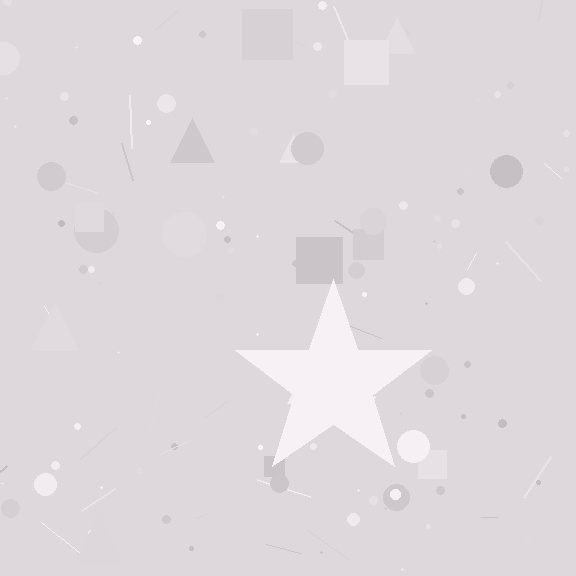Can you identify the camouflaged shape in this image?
The camouflaged shape is a star.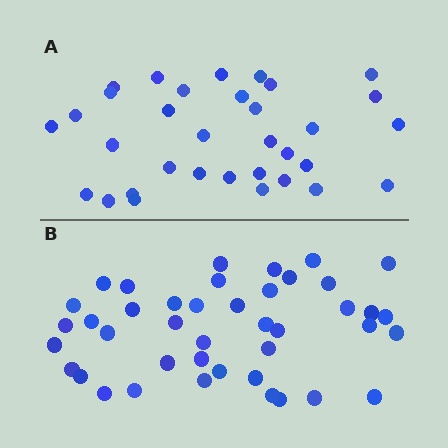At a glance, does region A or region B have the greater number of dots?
Region B (the bottom region) has more dots.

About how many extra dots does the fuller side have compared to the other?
Region B has roughly 8 or so more dots than region A.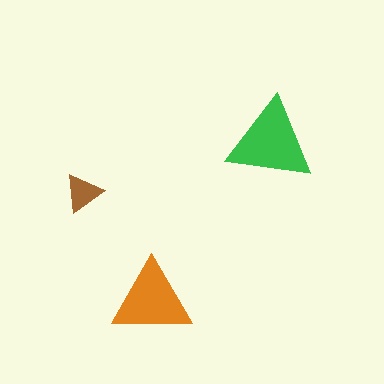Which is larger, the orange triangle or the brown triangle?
The orange one.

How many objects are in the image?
There are 3 objects in the image.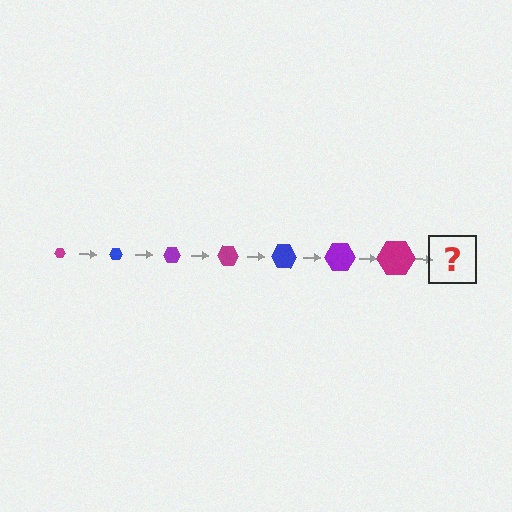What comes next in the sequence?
The next element should be a blue hexagon, larger than the previous one.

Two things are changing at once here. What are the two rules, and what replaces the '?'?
The two rules are that the hexagon grows larger each step and the color cycles through magenta, blue, and purple. The '?' should be a blue hexagon, larger than the previous one.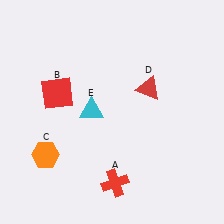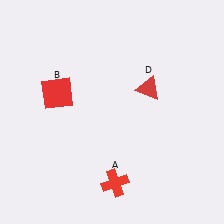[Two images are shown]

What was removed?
The orange hexagon (C), the cyan triangle (E) were removed in Image 2.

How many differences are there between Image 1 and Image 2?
There are 2 differences between the two images.